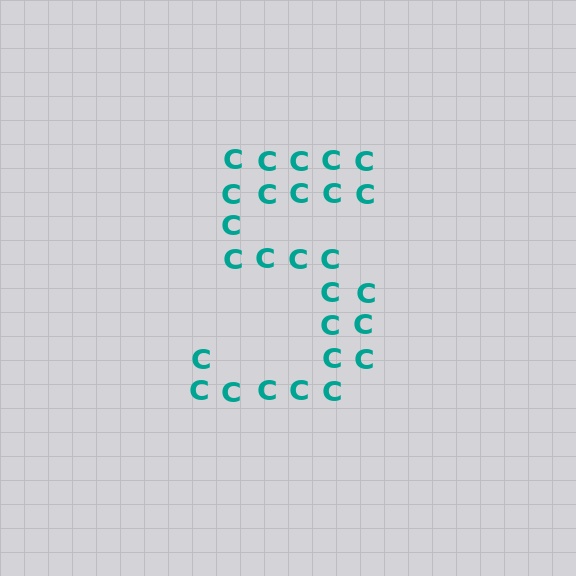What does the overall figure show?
The overall figure shows the digit 5.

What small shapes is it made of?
It is made of small letter C's.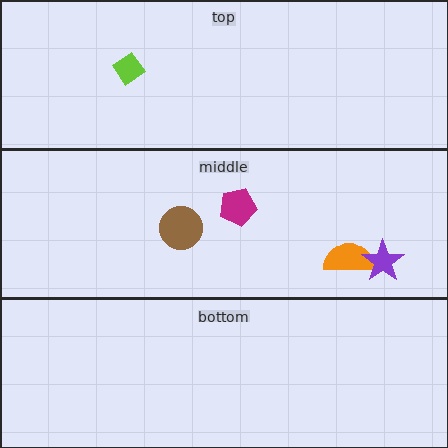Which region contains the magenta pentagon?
The middle region.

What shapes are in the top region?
The lime diamond.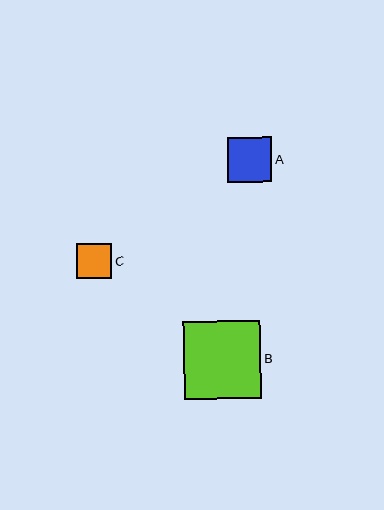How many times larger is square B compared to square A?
Square B is approximately 1.7 times the size of square A.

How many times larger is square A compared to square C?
Square A is approximately 1.3 times the size of square C.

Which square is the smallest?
Square C is the smallest with a size of approximately 35 pixels.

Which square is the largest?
Square B is the largest with a size of approximately 77 pixels.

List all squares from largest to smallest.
From largest to smallest: B, A, C.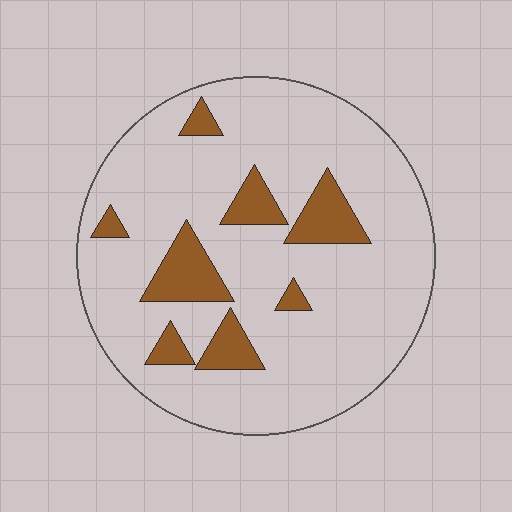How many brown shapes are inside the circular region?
8.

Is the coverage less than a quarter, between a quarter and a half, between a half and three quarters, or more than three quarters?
Less than a quarter.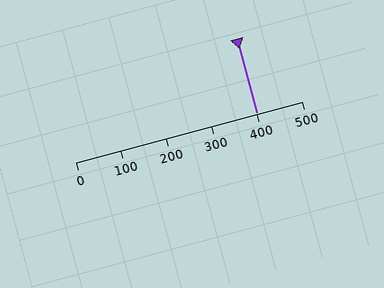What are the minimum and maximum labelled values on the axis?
The axis runs from 0 to 500.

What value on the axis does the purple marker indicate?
The marker indicates approximately 400.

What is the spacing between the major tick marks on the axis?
The major ticks are spaced 100 apart.